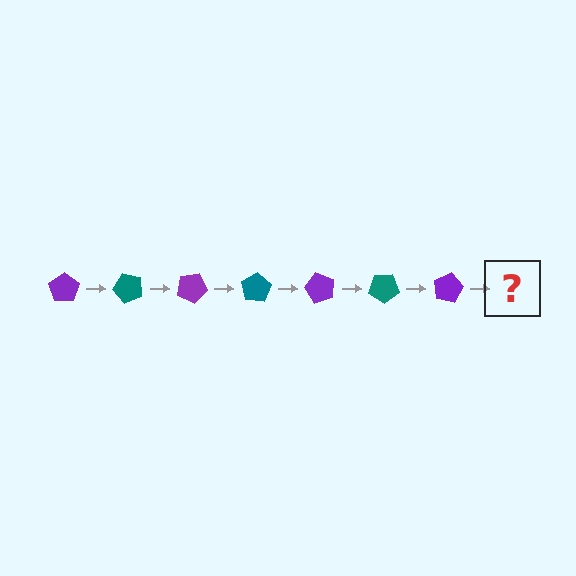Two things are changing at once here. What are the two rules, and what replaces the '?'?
The two rules are that it rotates 50 degrees each step and the color cycles through purple and teal. The '?' should be a teal pentagon, rotated 350 degrees from the start.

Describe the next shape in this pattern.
It should be a teal pentagon, rotated 350 degrees from the start.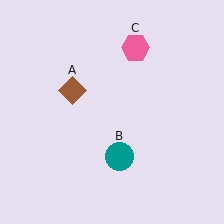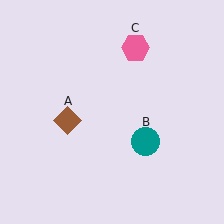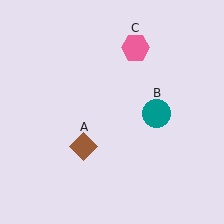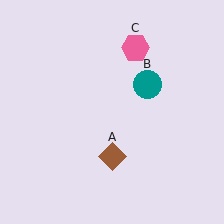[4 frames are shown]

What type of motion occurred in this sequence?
The brown diamond (object A), teal circle (object B) rotated counterclockwise around the center of the scene.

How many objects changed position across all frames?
2 objects changed position: brown diamond (object A), teal circle (object B).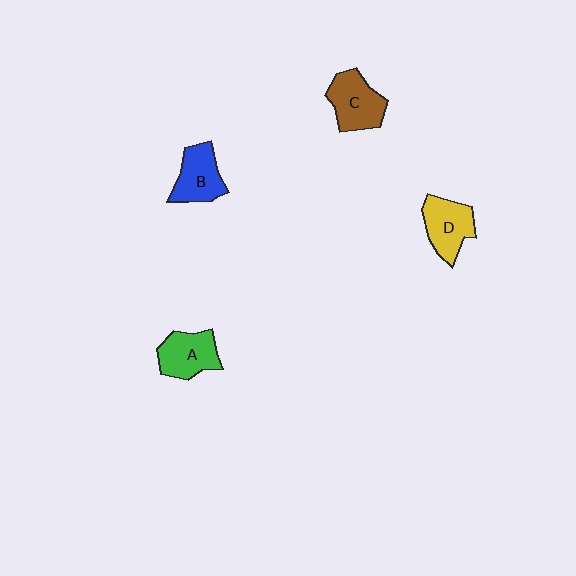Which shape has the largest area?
Shape C (brown).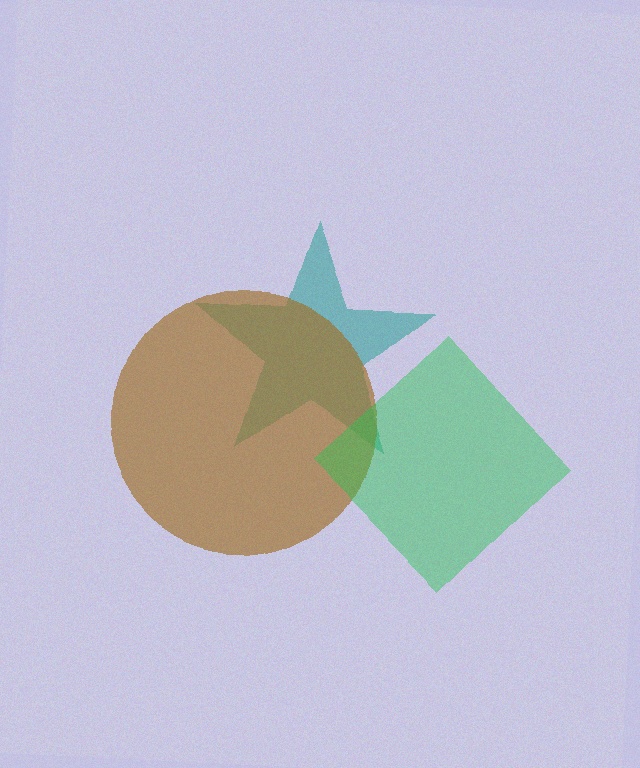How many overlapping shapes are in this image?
There are 3 overlapping shapes in the image.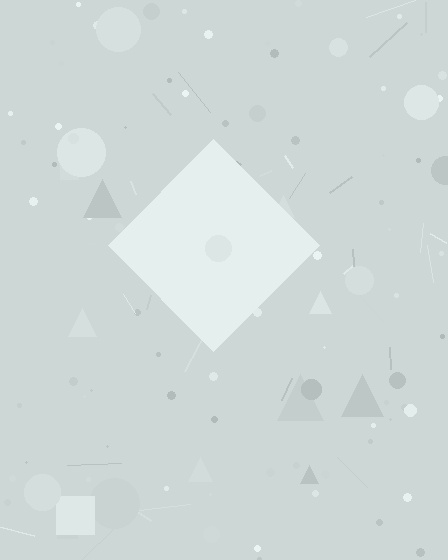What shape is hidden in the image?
A diamond is hidden in the image.